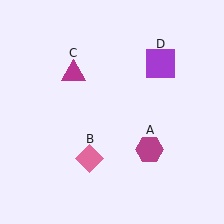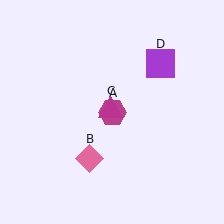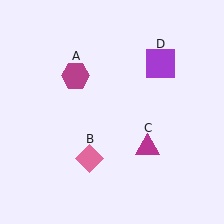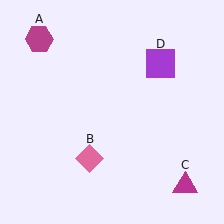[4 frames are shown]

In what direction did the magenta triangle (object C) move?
The magenta triangle (object C) moved down and to the right.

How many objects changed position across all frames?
2 objects changed position: magenta hexagon (object A), magenta triangle (object C).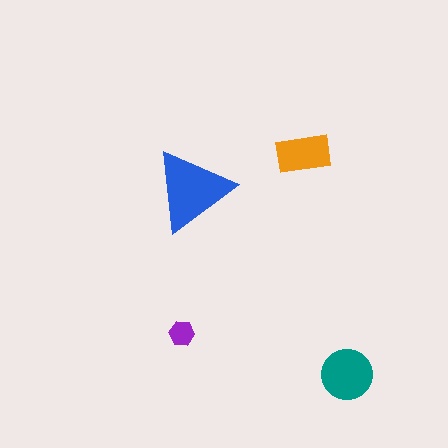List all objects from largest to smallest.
The blue triangle, the teal circle, the orange rectangle, the purple hexagon.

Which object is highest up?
The orange rectangle is topmost.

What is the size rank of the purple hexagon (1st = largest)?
4th.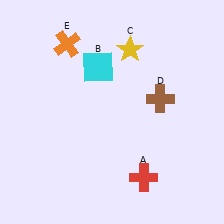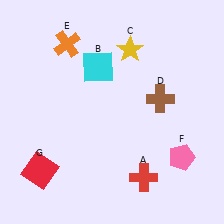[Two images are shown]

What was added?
A pink pentagon (F), a red square (G) were added in Image 2.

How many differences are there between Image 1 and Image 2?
There are 2 differences between the two images.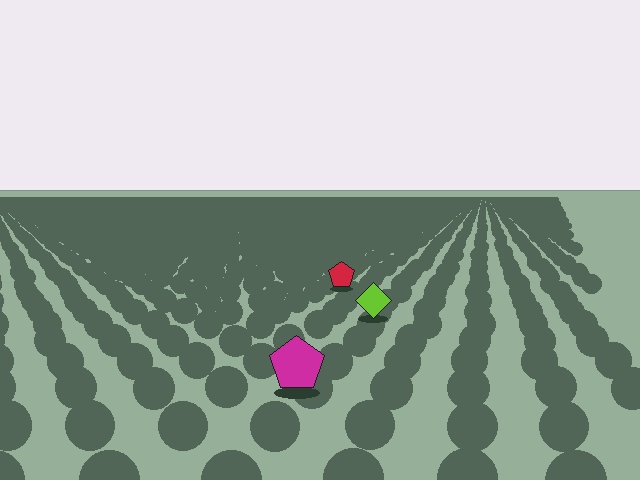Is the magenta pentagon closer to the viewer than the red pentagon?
Yes. The magenta pentagon is closer — you can tell from the texture gradient: the ground texture is coarser near it.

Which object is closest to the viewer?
The magenta pentagon is closest. The texture marks near it are larger and more spread out.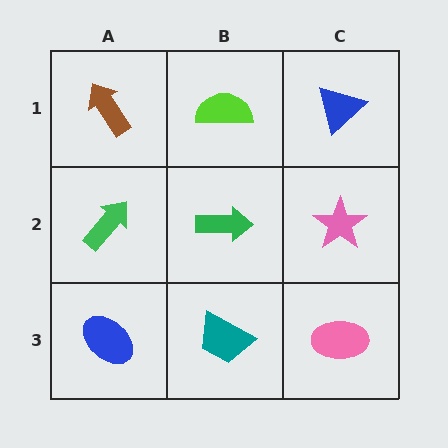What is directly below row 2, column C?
A pink ellipse.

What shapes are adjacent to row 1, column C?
A pink star (row 2, column C), a lime semicircle (row 1, column B).